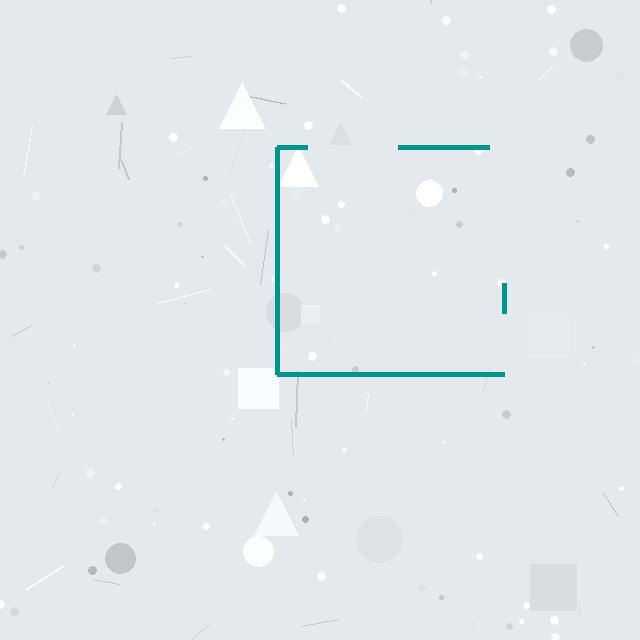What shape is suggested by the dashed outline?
The dashed outline suggests a square.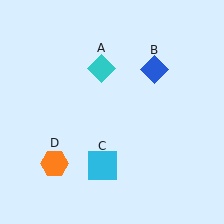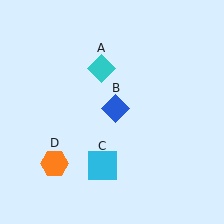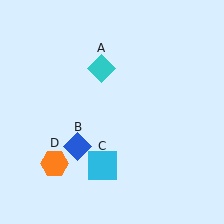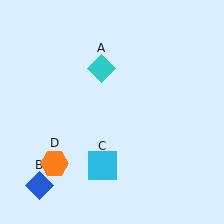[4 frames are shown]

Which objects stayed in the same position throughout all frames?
Cyan diamond (object A) and cyan square (object C) and orange hexagon (object D) remained stationary.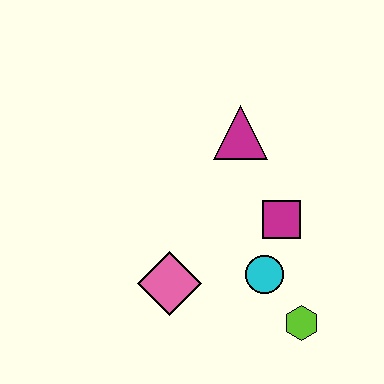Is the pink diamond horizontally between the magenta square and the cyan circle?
No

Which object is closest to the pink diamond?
The cyan circle is closest to the pink diamond.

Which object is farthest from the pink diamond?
The magenta triangle is farthest from the pink diamond.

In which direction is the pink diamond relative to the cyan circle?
The pink diamond is to the left of the cyan circle.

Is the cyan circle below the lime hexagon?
No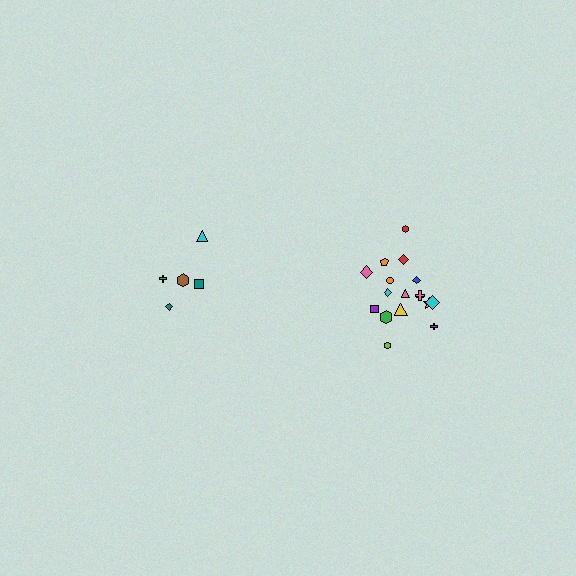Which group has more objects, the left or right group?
The right group.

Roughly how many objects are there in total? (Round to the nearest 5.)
Roughly 25 objects in total.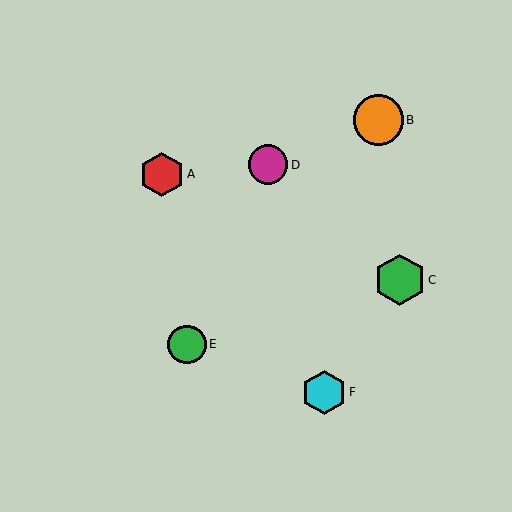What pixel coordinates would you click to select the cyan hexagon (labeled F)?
Click at (324, 392) to select the cyan hexagon F.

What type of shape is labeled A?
Shape A is a red hexagon.